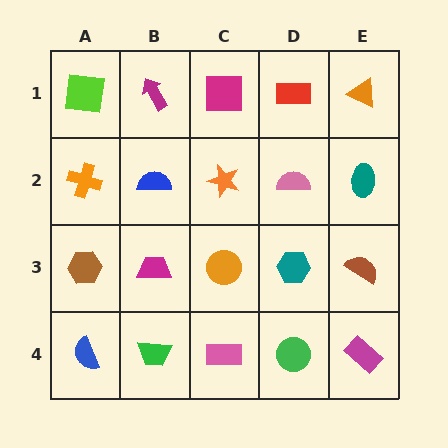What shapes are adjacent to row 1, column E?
A teal ellipse (row 2, column E), a red rectangle (row 1, column D).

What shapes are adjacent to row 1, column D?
A pink semicircle (row 2, column D), a magenta square (row 1, column C), an orange triangle (row 1, column E).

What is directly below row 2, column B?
A magenta trapezoid.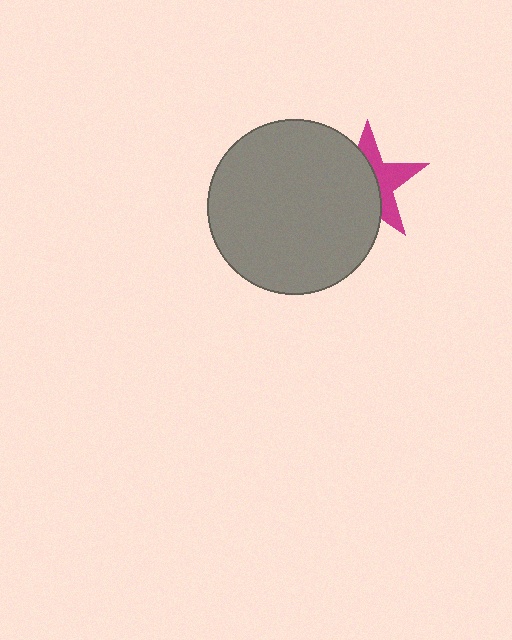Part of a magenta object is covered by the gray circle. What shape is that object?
It is a star.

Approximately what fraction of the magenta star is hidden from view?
Roughly 57% of the magenta star is hidden behind the gray circle.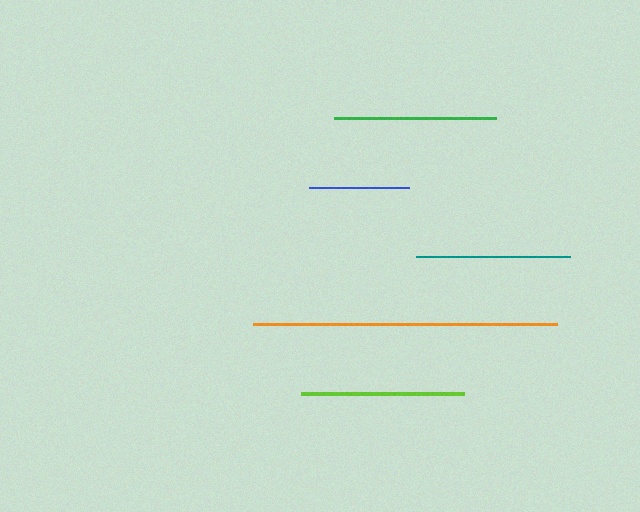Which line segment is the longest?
The orange line is the longest at approximately 304 pixels.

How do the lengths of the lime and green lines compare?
The lime and green lines are approximately the same length.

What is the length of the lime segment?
The lime segment is approximately 163 pixels long.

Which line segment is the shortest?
The blue line is the shortest at approximately 100 pixels.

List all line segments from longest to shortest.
From longest to shortest: orange, lime, green, teal, blue.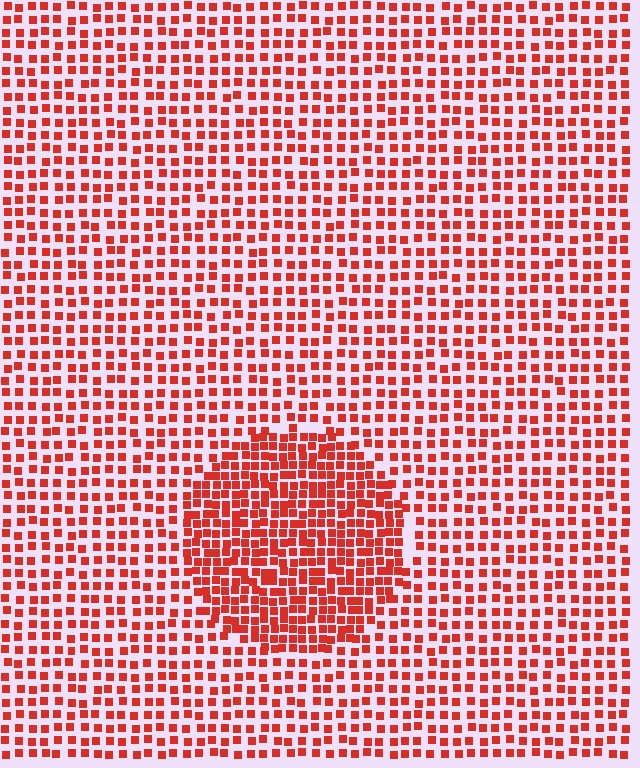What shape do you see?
I see a circle.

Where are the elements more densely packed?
The elements are more densely packed inside the circle boundary.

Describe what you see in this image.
The image contains small red elements arranged at two different densities. A circle-shaped region is visible where the elements are more densely packed than the surrounding area.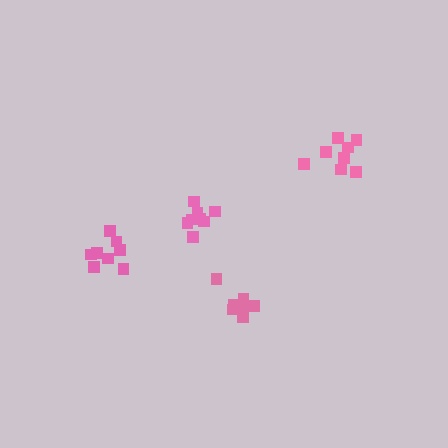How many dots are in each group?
Group 1: 8 dots, Group 2: 8 dots, Group 3: 8 dots, Group 4: 7 dots (31 total).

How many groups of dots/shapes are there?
There are 4 groups.